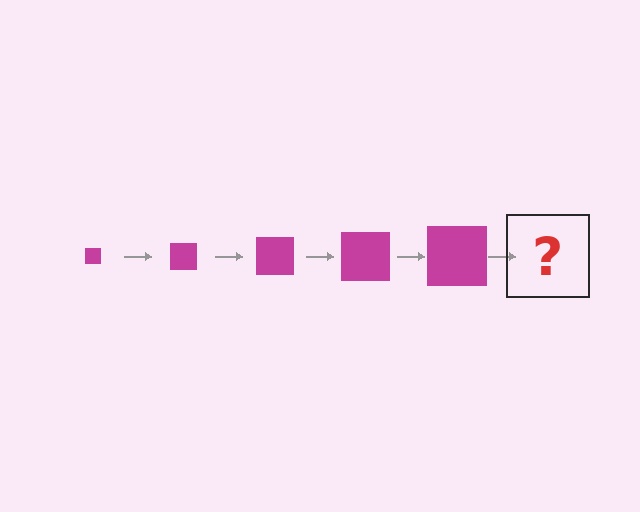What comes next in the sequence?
The next element should be a magenta square, larger than the previous one.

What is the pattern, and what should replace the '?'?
The pattern is that the square gets progressively larger each step. The '?' should be a magenta square, larger than the previous one.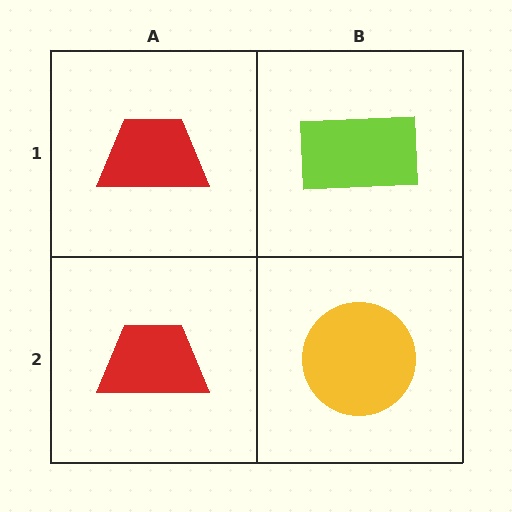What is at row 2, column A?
A red trapezoid.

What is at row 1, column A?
A red trapezoid.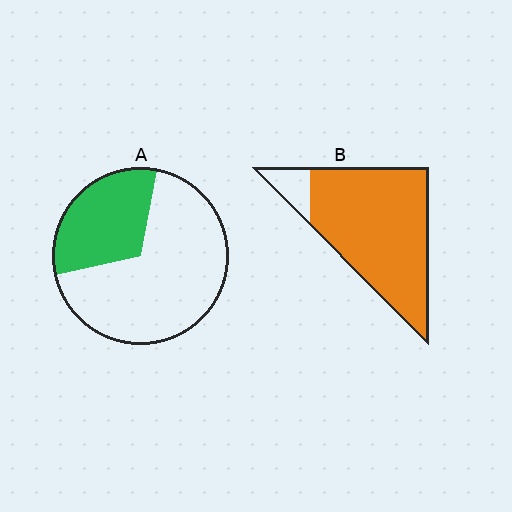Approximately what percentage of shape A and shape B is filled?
A is approximately 30% and B is approximately 90%.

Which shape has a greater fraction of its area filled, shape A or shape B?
Shape B.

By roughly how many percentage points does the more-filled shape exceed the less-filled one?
By roughly 60 percentage points (B over A).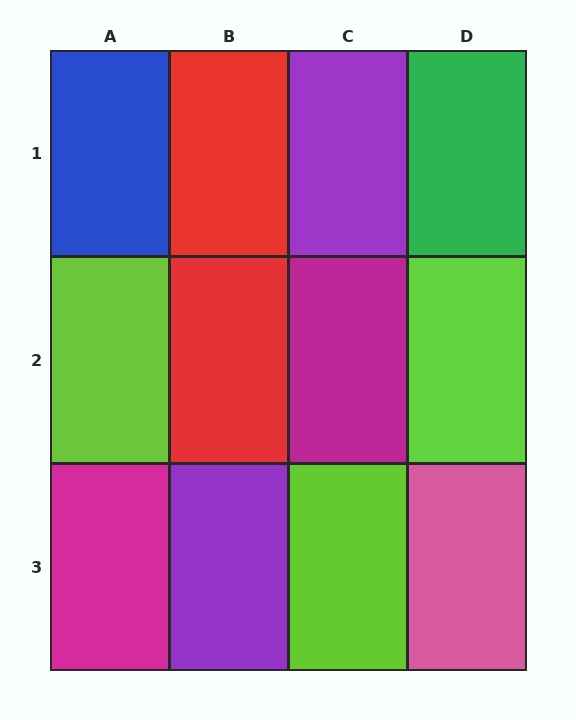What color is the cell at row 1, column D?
Green.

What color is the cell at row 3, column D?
Pink.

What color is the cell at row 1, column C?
Purple.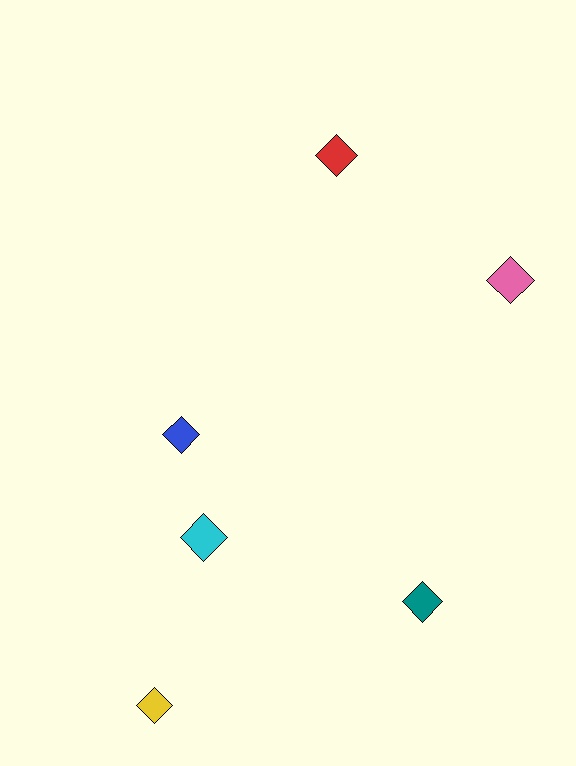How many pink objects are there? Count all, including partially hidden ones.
There is 1 pink object.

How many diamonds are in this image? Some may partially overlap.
There are 6 diamonds.